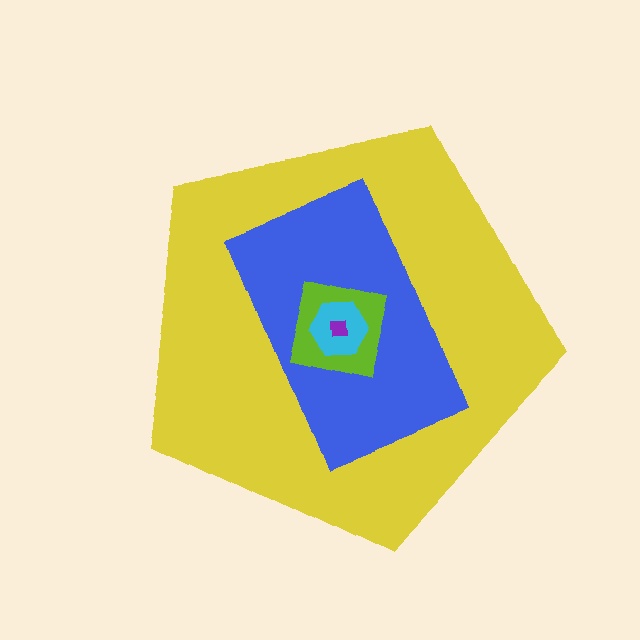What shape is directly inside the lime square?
The cyan hexagon.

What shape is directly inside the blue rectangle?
The lime square.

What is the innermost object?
The purple square.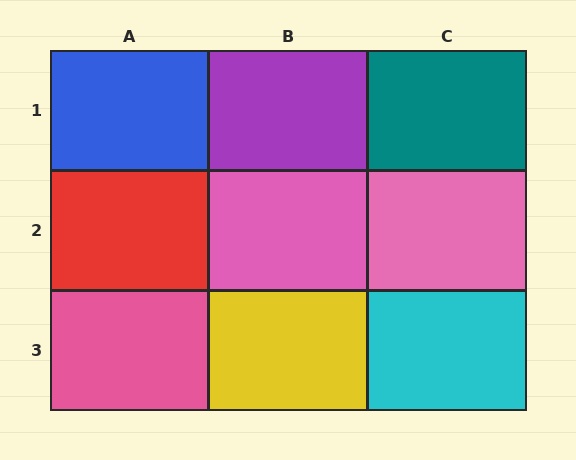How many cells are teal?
1 cell is teal.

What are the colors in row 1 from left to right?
Blue, purple, teal.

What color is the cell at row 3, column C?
Cyan.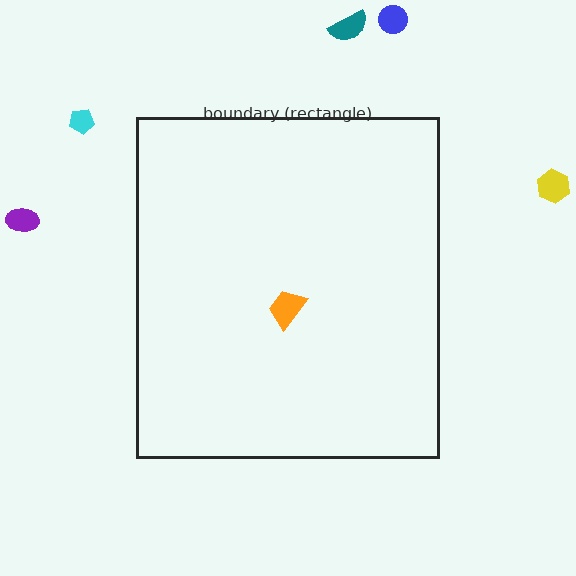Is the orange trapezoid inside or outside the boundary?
Inside.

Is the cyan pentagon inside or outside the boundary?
Outside.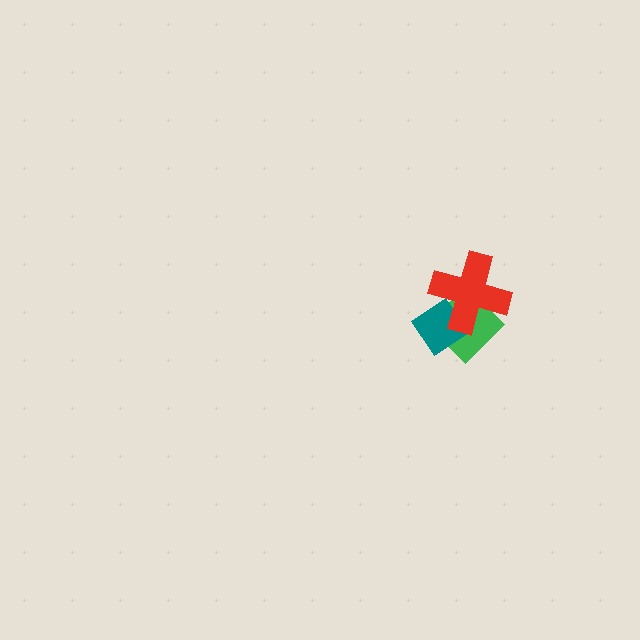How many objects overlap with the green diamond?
2 objects overlap with the green diamond.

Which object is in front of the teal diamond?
The red cross is in front of the teal diamond.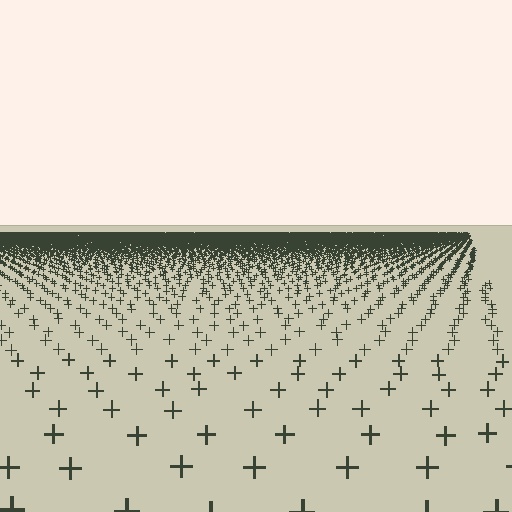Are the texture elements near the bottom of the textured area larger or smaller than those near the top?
Larger. Near the bottom, elements are closer to the viewer and appear at a bigger on-screen size.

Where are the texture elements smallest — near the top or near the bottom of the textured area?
Near the top.